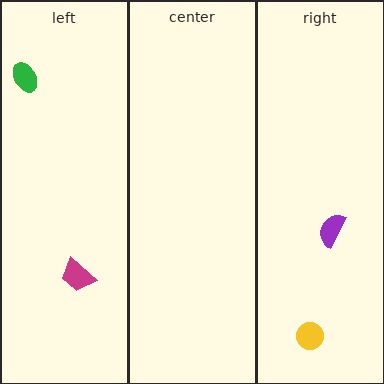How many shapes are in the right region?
2.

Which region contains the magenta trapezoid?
The left region.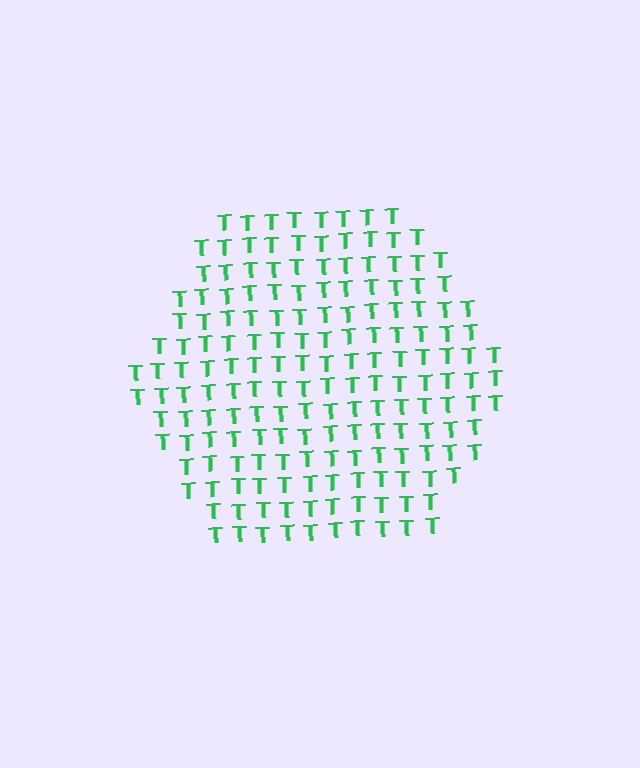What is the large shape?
The large shape is a hexagon.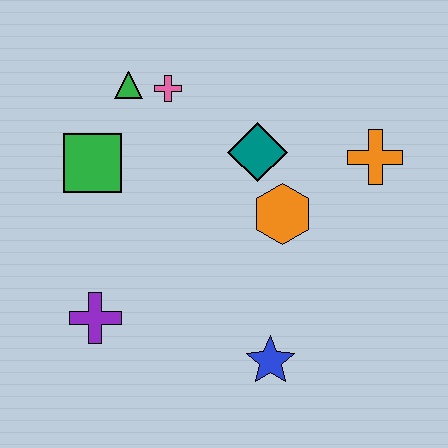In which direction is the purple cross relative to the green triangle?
The purple cross is below the green triangle.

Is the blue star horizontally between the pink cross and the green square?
No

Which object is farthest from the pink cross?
The blue star is farthest from the pink cross.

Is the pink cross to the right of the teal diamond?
No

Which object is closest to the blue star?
The orange hexagon is closest to the blue star.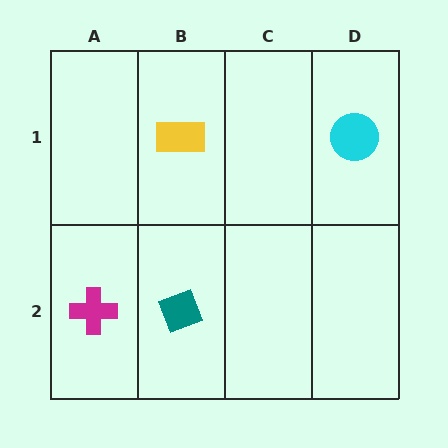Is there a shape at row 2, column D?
No, that cell is empty.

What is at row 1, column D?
A cyan circle.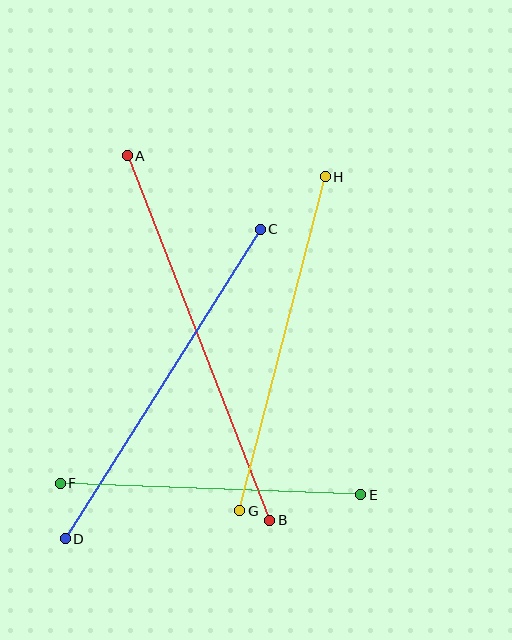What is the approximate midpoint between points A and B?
The midpoint is at approximately (198, 338) pixels.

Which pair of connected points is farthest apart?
Points A and B are farthest apart.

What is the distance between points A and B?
The distance is approximately 392 pixels.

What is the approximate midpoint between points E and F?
The midpoint is at approximately (210, 489) pixels.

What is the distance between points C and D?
The distance is approximately 366 pixels.